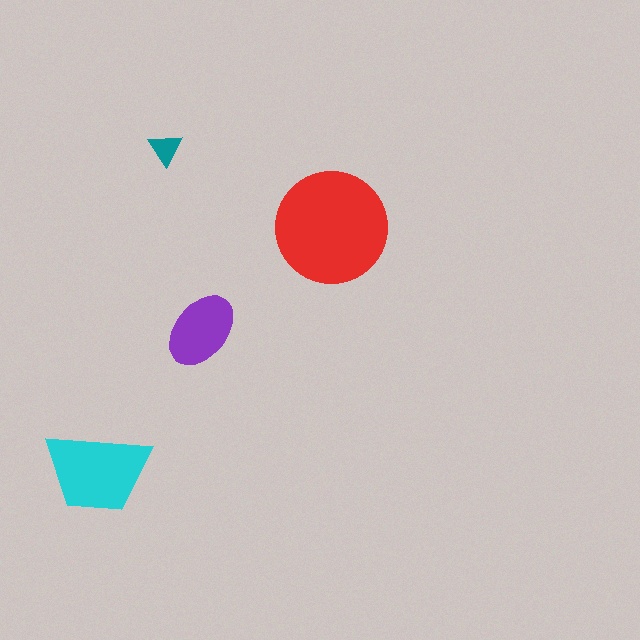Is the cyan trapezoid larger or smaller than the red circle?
Smaller.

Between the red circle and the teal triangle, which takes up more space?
The red circle.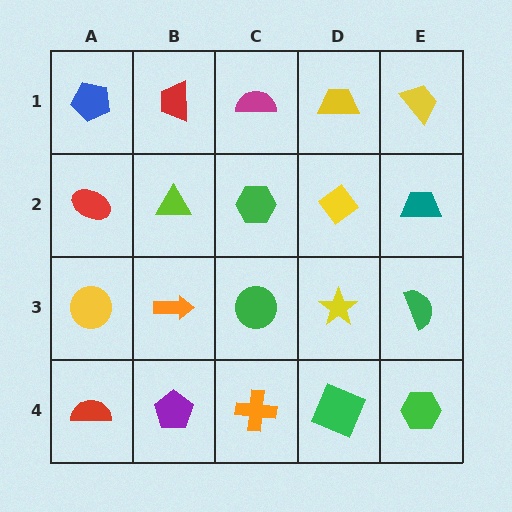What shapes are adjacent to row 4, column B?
An orange arrow (row 3, column B), a red semicircle (row 4, column A), an orange cross (row 4, column C).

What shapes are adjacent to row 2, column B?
A red trapezoid (row 1, column B), an orange arrow (row 3, column B), a red ellipse (row 2, column A), a green hexagon (row 2, column C).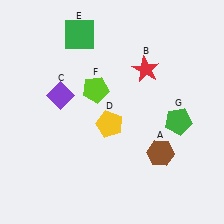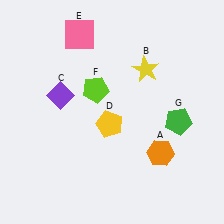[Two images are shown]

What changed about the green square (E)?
In Image 1, E is green. In Image 2, it changed to pink.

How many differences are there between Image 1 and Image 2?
There are 3 differences between the two images.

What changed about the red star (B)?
In Image 1, B is red. In Image 2, it changed to yellow.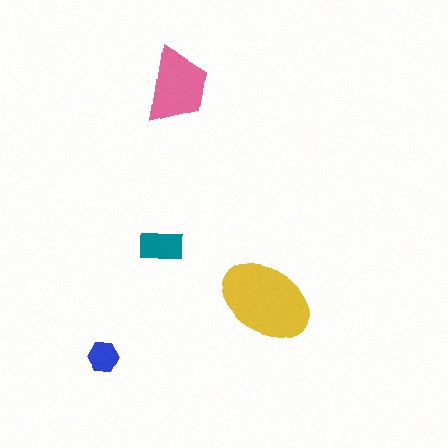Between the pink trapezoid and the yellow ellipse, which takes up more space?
The yellow ellipse.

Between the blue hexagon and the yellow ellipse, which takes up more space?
The yellow ellipse.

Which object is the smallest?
The blue hexagon.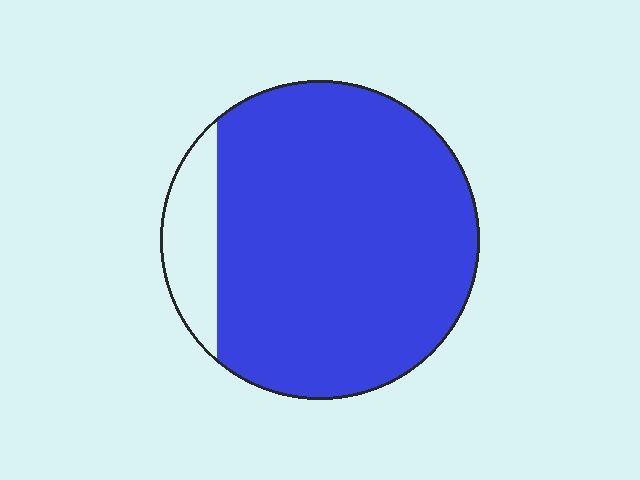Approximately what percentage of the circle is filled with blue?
Approximately 90%.